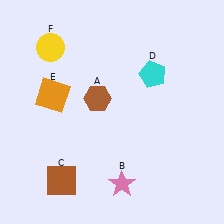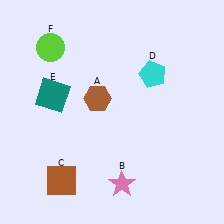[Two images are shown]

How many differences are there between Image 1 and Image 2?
There are 2 differences between the two images.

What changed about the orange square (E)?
In Image 1, E is orange. In Image 2, it changed to teal.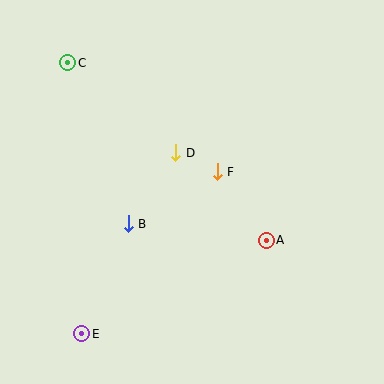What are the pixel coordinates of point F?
Point F is at (217, 172).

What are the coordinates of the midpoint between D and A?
The midpoint between D and A is at (221, 197).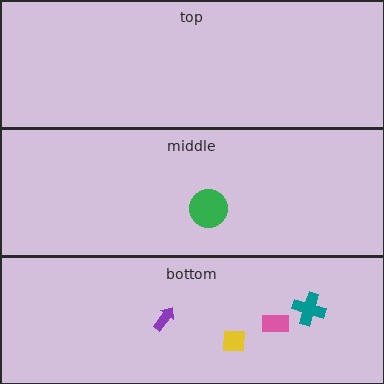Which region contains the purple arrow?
The bottom region.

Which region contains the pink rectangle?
The bottom region.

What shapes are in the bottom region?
The purple arrow, the teal cross, the yellow square, the pink rectangle.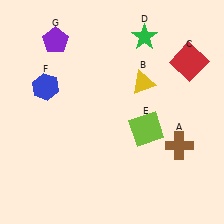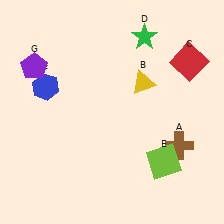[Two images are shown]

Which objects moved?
The objects that moved are: the lime square (E), the purple pentagon (G).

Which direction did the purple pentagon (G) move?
The purple pentagon (G) moved down.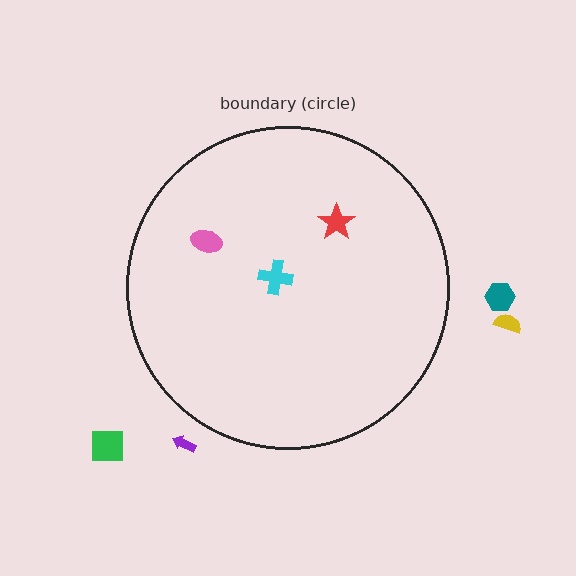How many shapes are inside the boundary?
3 inside, 4 outside.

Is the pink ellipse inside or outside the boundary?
Inside.